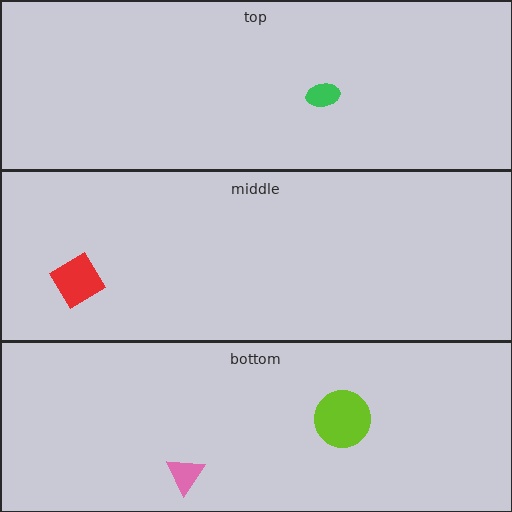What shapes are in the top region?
The green ellipse.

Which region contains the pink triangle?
The bottom region.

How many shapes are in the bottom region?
2.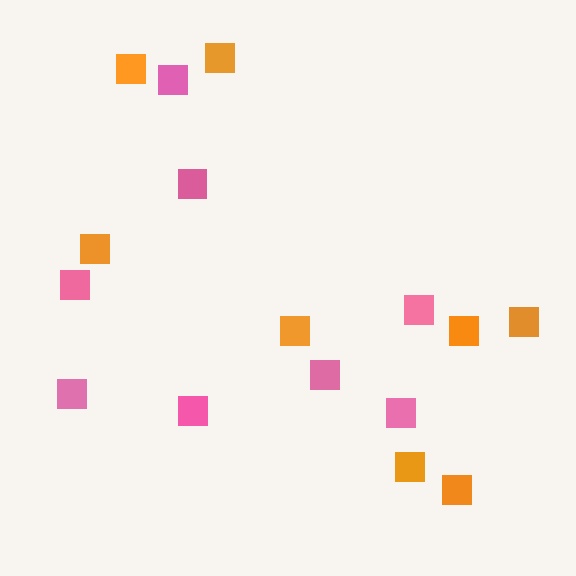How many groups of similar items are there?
There are 2 groups: one group of pink squares (8) and one group of orange squares (8).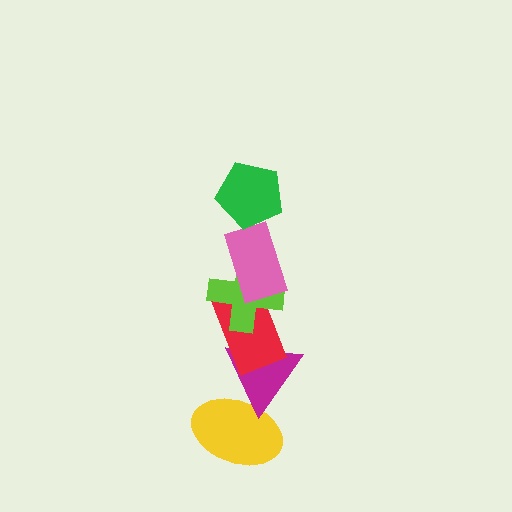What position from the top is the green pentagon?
The green pentagon is 1st from the top.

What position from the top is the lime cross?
The lime cross is 3rd from the top.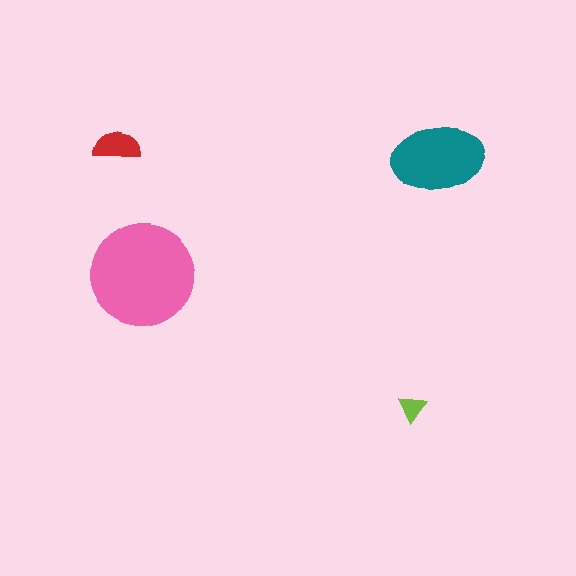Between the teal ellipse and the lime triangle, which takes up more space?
The teal ellipse.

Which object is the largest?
The pink circle.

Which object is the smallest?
The lime triangle.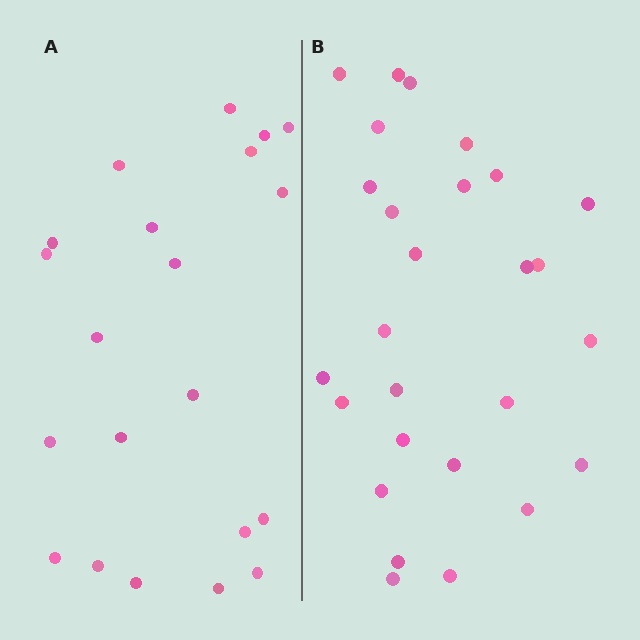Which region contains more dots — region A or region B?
Region B (the right region) has more dots.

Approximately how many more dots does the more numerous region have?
Region B has about 6 more dots than region A.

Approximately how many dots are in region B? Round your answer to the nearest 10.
About 30 dots. (The exact count is 27, which rounds to 30.)